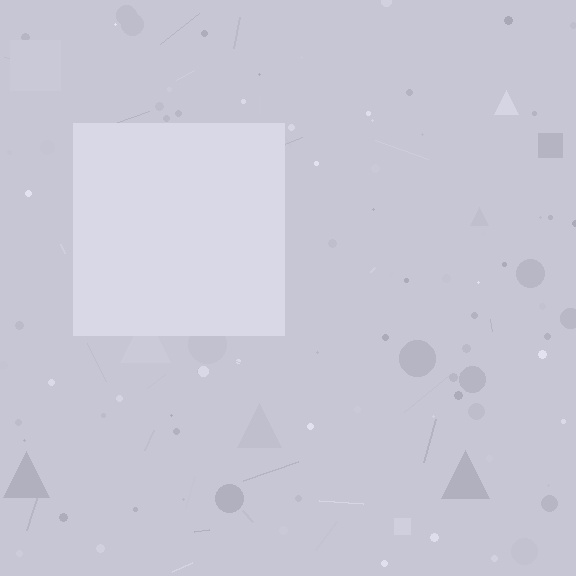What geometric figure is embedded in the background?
A square is embedded in the background.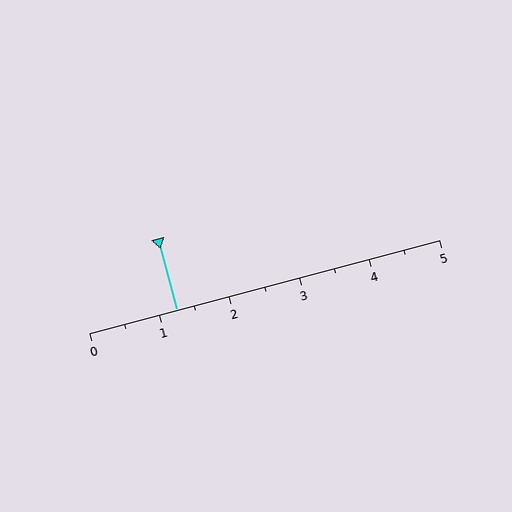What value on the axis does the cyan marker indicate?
The marker indicates approximately 1.2.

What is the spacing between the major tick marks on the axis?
The major ticks are spaced 1 apart.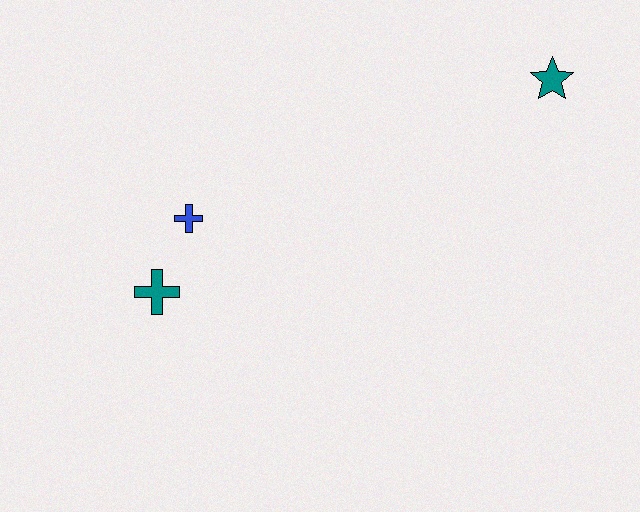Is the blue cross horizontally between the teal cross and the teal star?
Yes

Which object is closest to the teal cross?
The blue cross is closest to the teal cross.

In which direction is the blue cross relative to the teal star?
The blue cross is to the left of the teal star.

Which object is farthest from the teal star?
The teal cross is farthest from the teal star.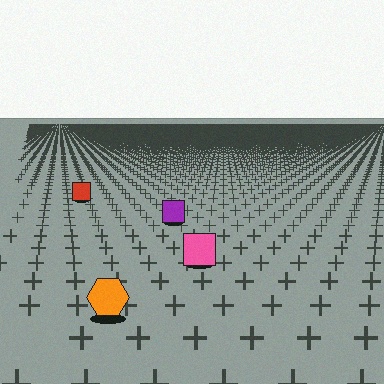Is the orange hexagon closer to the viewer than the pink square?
Yes. The orange hexagon is closer — you can tell from the texture gradient: the ground texture is coarser near it.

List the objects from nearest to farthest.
From nearest to farthest: the orange hexagon, the pink square, the purple square, the red square.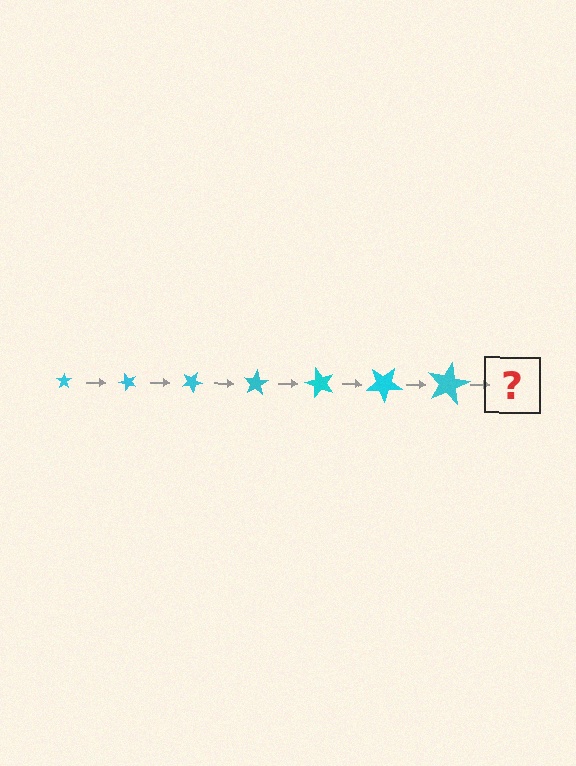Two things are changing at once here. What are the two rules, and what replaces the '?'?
The two rules are that the star grows larger each step and it rotates 50 degrees each step. The '?' should be a star, larger than the previous one and rotated 350 degrees from the start.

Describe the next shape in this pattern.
It should be a star, larger than the previous one and rotated 350 degrees from the start.